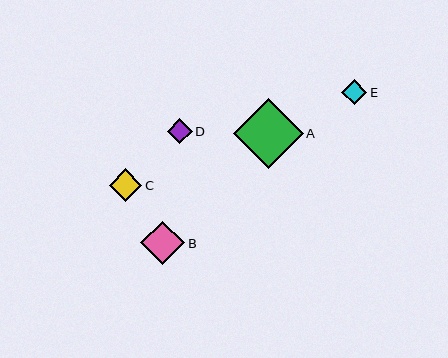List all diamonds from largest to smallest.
From largest to smallest: A, B, C, E, D.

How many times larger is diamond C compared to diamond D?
Diamond C is approximately 1.3 times the size of diamond D.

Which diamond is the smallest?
Diamond D is the smallest with a size of approximately 25 pixels.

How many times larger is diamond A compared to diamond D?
Diamond A is approximately 2.8 times the size of diamond D.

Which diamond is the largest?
Diamond A is the largest with a size of approximately 70 pixels.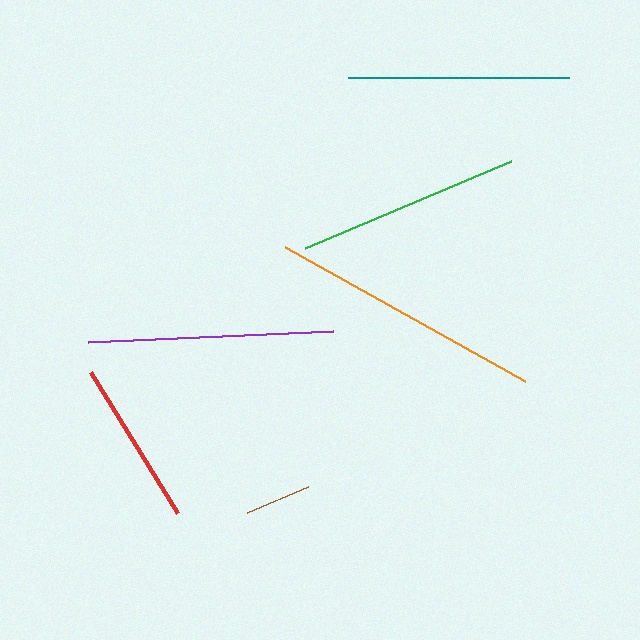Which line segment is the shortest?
The brown line is the shortest at approximately 67 pixels.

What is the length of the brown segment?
The brown segment is approximately 67 pixels long.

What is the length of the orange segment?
The orange segment is approximately 275 pixels long.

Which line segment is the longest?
The orange line is the longest at approximately 275 pixels.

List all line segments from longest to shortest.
From longest to shortest: orange, purple, green, teal, red, brown.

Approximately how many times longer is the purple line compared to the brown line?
The purple line is approximately 3.7 times the length of the brown line.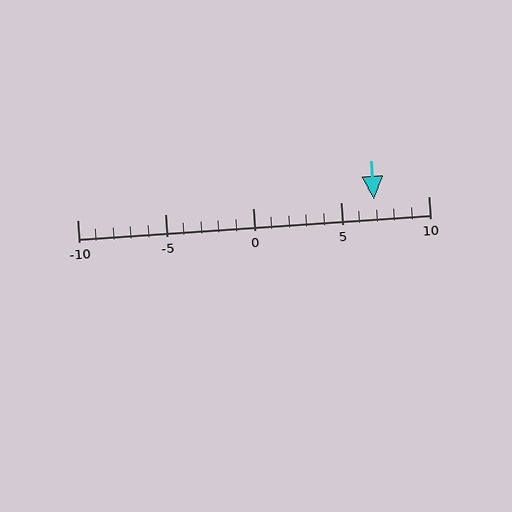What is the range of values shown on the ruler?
The ruler shows values from -10 to 10.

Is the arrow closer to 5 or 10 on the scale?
The arrow is closer to 5.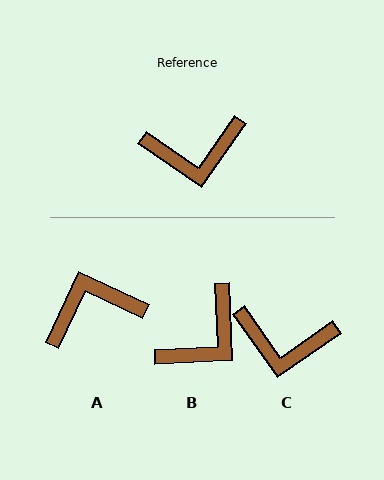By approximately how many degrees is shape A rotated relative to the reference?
Approximately 170 degrees clockwise.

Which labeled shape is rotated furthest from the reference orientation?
A, about 170 degrees away.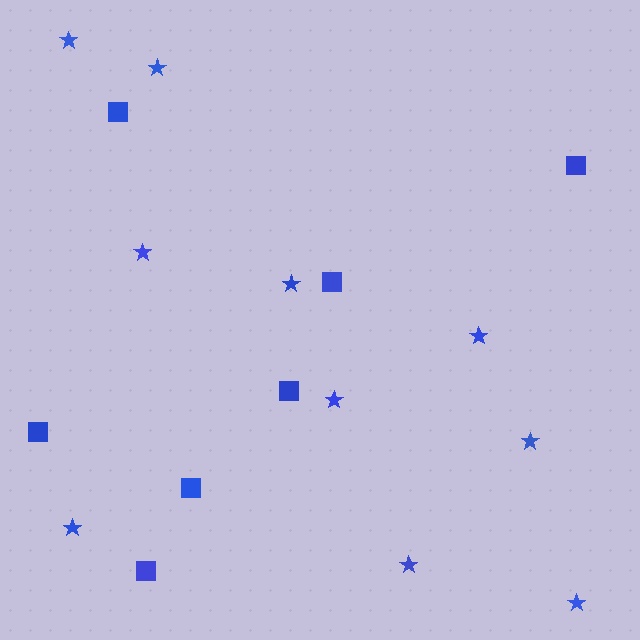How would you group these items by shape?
There are 2 groups: one group of stars (10) and one group of squares (7).